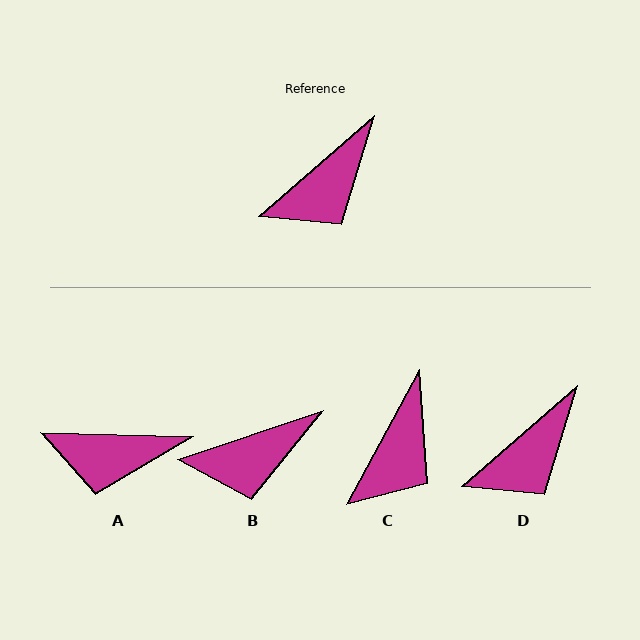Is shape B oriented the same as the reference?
No, it is off by about 22 degrees.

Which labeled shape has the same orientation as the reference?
D.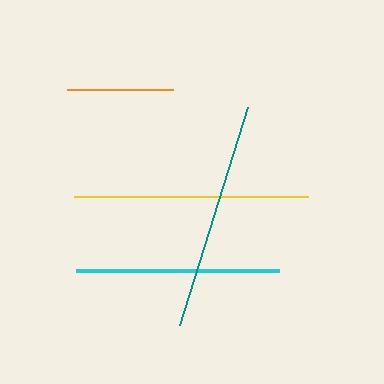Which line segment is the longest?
The yellow line is the longest at approximately 234 pixels.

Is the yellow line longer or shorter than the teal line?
The yellow line is longer than the teal line.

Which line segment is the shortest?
The orange line is the shortest at approximately 106 pixels.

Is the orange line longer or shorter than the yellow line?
The yellow line is longer than the orange line.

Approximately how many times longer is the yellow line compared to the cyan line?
The yellow line is approximately 1.1 times the length of the cyan line.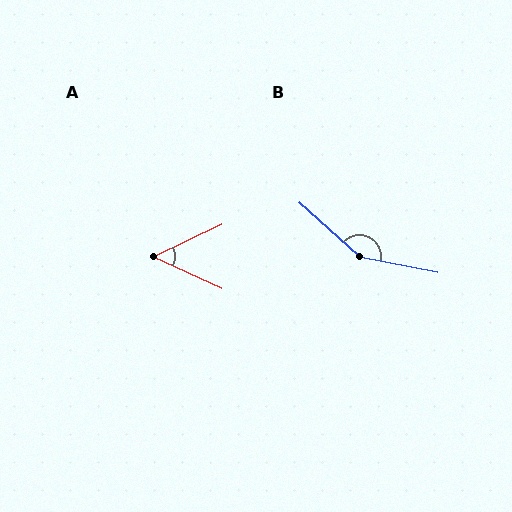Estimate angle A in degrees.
Approximately 50 degrees.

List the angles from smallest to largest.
A (50°), B (149°).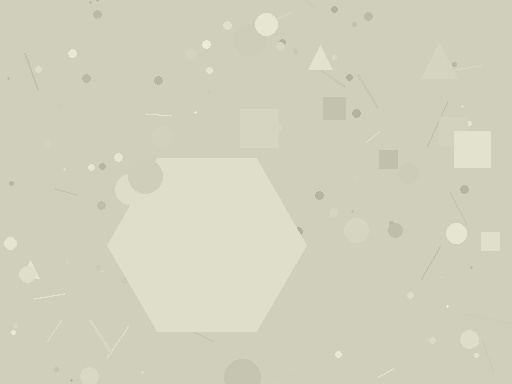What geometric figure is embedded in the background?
A hexagon is embedded in the background.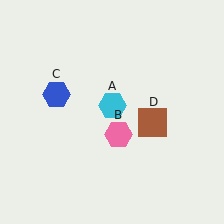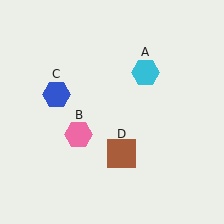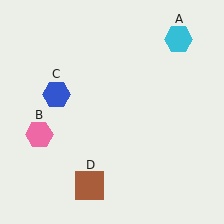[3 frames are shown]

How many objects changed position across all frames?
3 objects changed position: cyan hexagon (object A), pink hexagon (object B), brown square (object D).